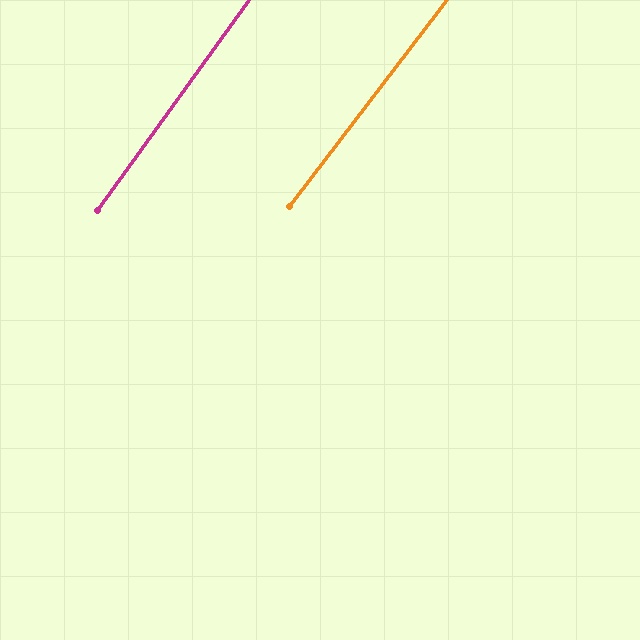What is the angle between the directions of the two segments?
Approximately 2 degrees.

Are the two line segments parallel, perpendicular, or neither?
Parallel — their directions differ by only 1.6°.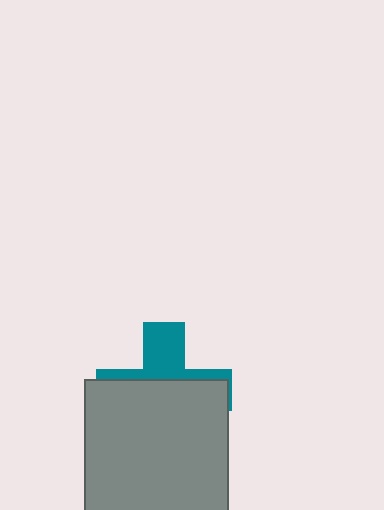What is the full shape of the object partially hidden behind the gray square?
The partially hidden object is a teal cross.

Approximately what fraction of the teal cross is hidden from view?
Roughly 64% of the teal cross is hidden behind the gray square.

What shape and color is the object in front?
The object in front is a gray square.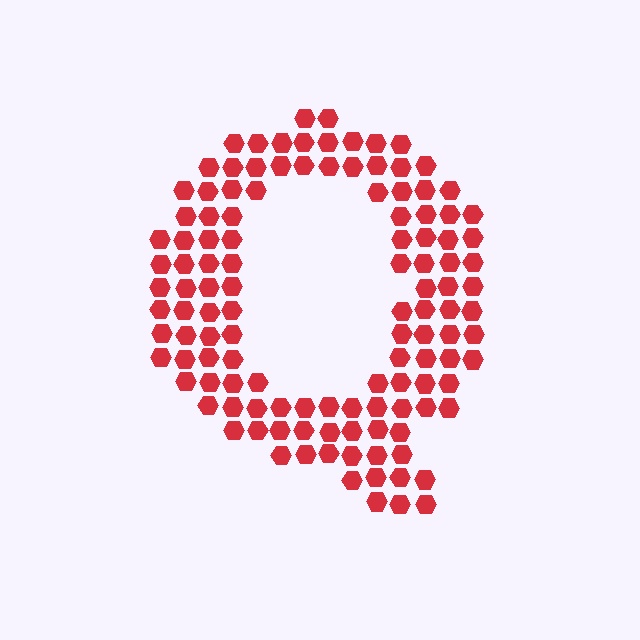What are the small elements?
The small elements are hexagons.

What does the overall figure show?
The overall figure shows the letter Q.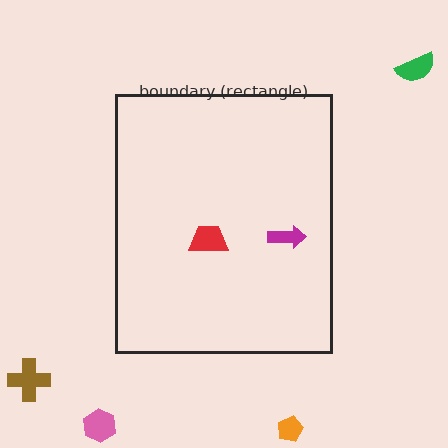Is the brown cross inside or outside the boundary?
Outside.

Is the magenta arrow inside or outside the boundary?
Inside.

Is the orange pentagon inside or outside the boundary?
Outside.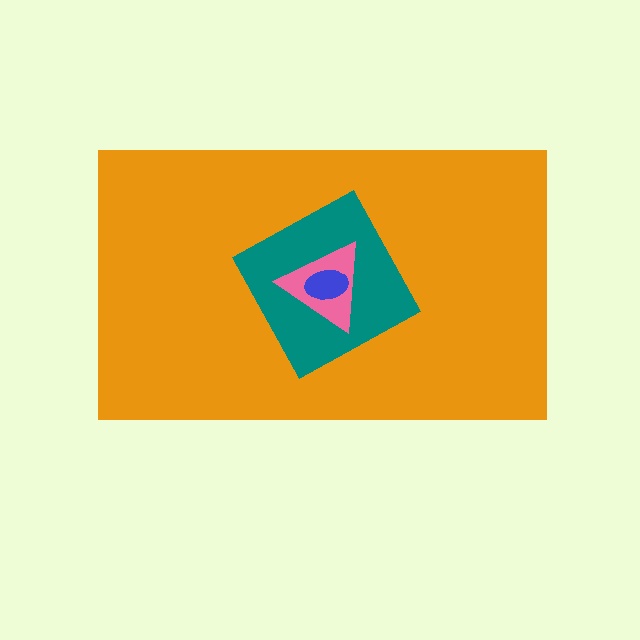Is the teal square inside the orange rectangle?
Yes.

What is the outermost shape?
The orange rectangle.